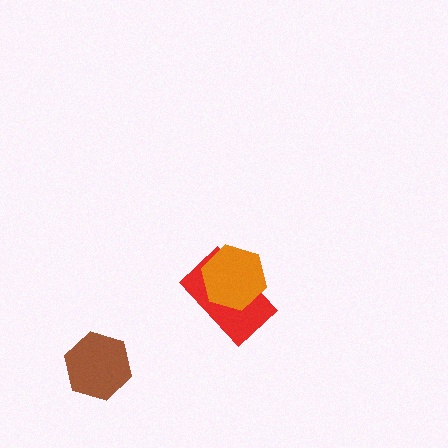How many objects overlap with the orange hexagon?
1 object overlaps with the orange hexagon.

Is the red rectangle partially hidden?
Yes, it is partially covered by another shape.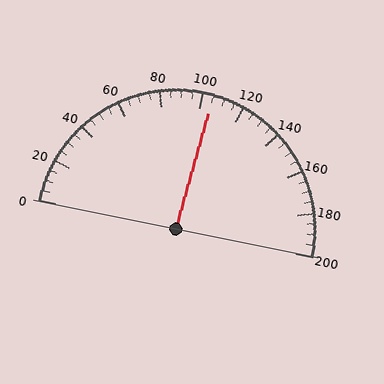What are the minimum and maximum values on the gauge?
The gauge ranges from 0 to 200.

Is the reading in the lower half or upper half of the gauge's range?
The reading is in the upper half of the range (0 to 200).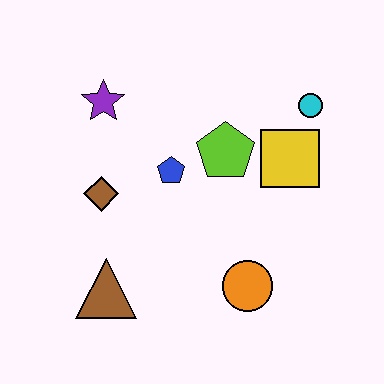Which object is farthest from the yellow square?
The brown triangle is farthest from the yellow square.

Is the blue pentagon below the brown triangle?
No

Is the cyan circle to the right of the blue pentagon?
Yes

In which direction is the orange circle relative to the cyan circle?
The orange circle is below the cyan circle.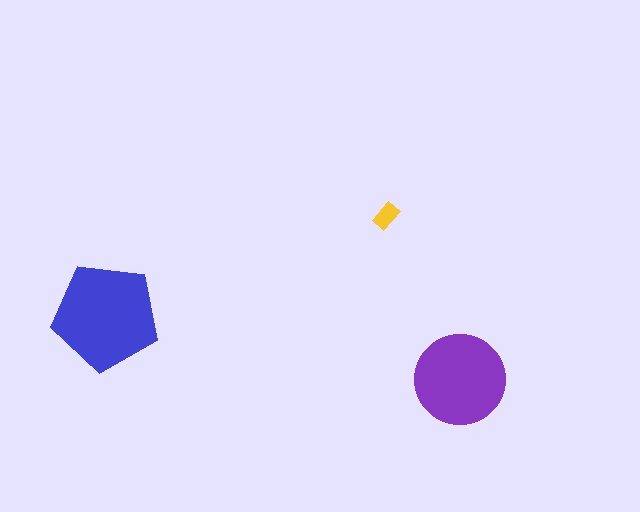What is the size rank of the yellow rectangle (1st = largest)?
3rd.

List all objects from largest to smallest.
The blue pentagon, the purple circle, the yellow rectangle.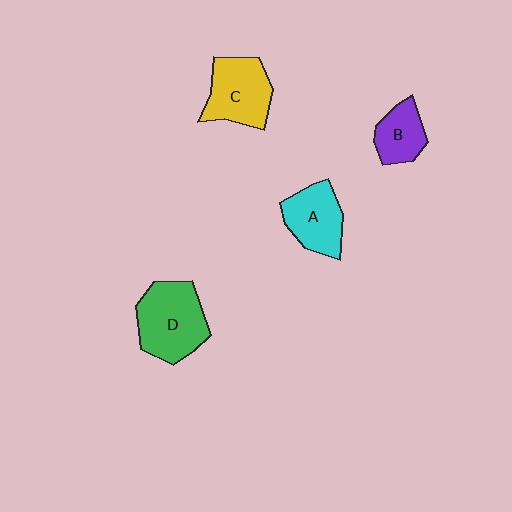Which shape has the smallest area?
Shape B (purple).